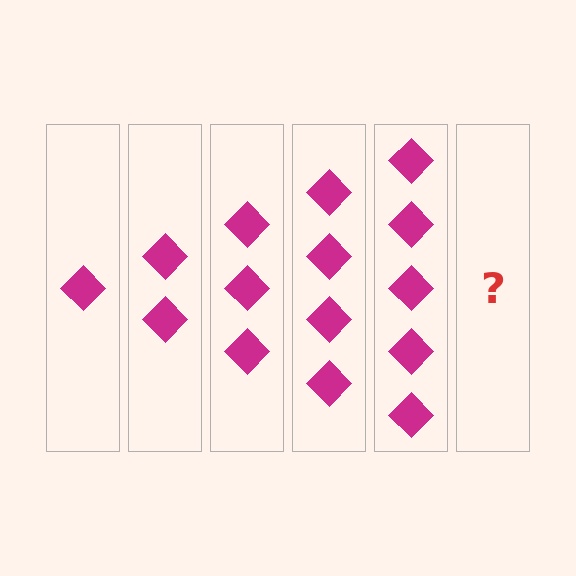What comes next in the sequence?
The next element should be 6 diamonds.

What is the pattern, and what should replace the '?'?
The pattern is that each step adds one more diamond. The '?' should be 6 diamonds.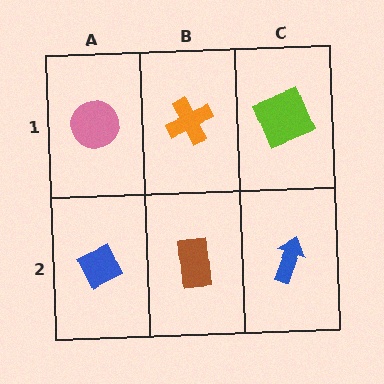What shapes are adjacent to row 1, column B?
A brown rectangle (row 2, column B), a pink circle (row 1, column A), a lime square (row 1, column C).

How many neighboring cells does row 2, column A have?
2.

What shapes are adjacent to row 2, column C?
A lime square (row 1, column C), a brown rectangle (row 2, column B).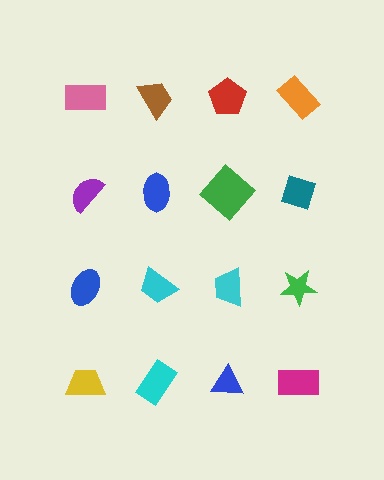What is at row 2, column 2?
A blue ellipse.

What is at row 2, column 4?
A teal diamond.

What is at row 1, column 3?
A red pentagon.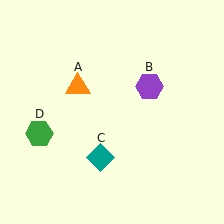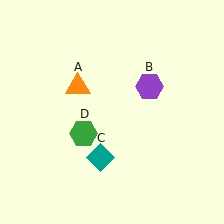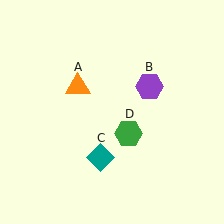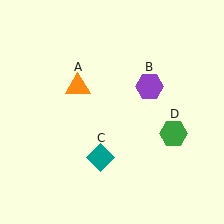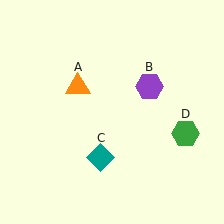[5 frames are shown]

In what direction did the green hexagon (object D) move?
The green hexagon (object D) moved right.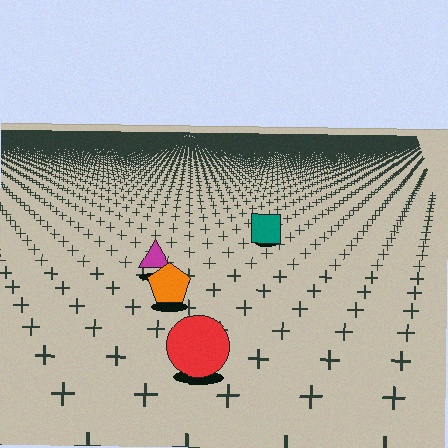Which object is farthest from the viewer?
The teal square is farthest from the viewer. It appears smaller and the ground texture around it is denser.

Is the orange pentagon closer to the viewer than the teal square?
Yes. The orange pentagon is closer — you can tell from the texture gradient: the ground texture is coarser near it.